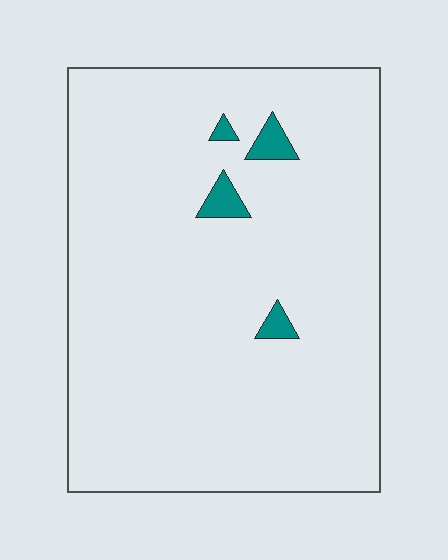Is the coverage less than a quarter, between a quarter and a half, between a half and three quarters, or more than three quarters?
Less than a quarter.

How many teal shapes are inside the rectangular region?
4.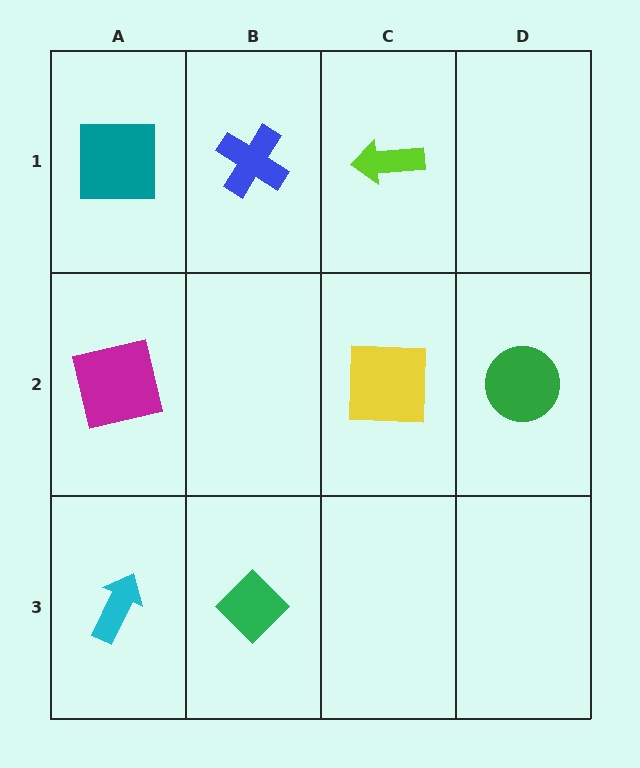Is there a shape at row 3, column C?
No, that cell is empty.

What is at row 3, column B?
A green diamond.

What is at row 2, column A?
A magenta square.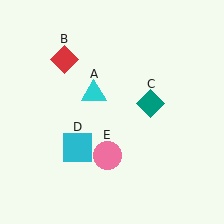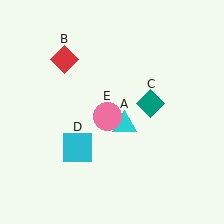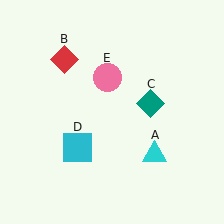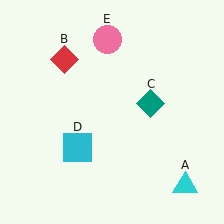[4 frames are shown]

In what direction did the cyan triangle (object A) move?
The cyan triangle (object A) moved down and to the right.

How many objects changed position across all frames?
2 objects changed position: cyan triangle (object A), pink circle (object E).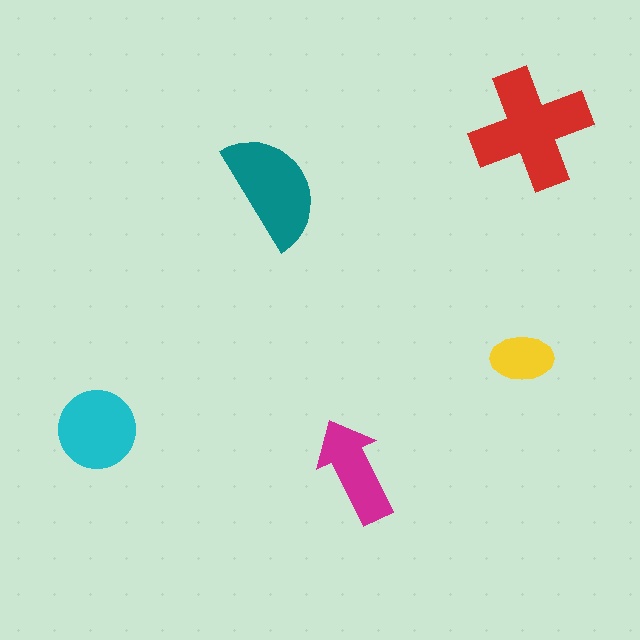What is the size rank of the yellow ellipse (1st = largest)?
5th.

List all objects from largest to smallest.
The red cross, the teal semicircle, the cyan circle, the magenta arrow, the yellow ellipse.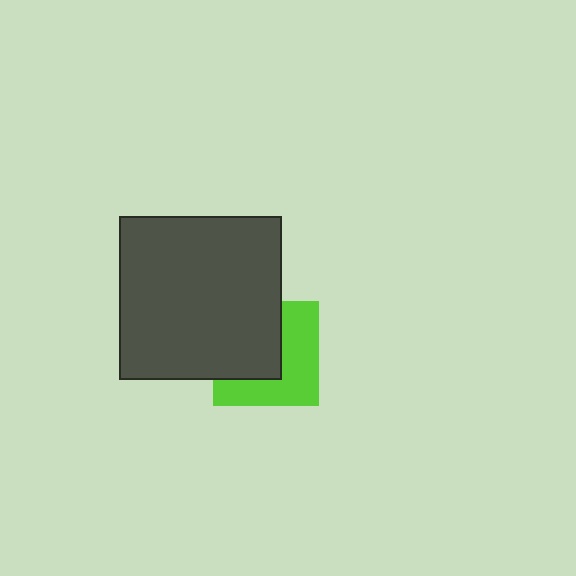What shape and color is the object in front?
The object in front is a dark gray square.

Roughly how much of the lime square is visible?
About half of it is visible (roughly 52%).